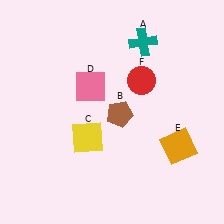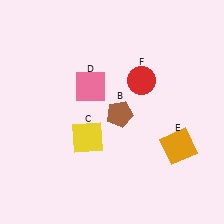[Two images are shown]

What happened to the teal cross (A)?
The teal cross (A) was removed in Image 2. It was in the top-right area of Image 1.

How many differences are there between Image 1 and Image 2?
There is 1 difference between the two images.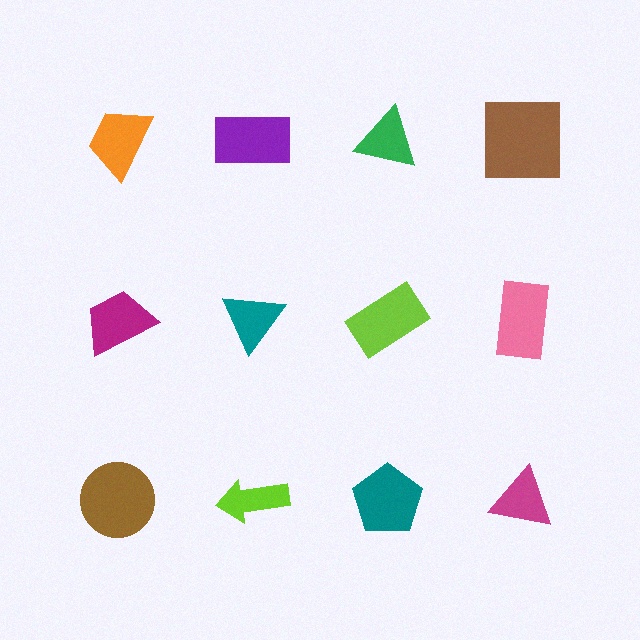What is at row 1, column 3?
A green triangle.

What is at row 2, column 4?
A pink rectangle.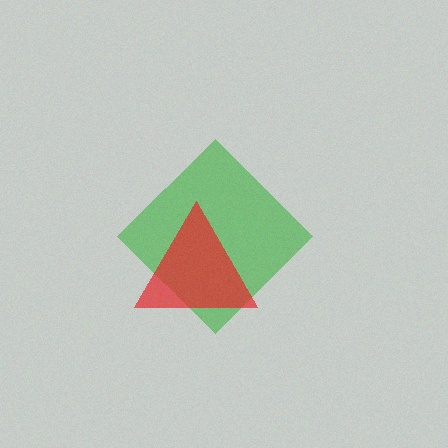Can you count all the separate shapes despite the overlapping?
Yes, there are 2 separate shapes.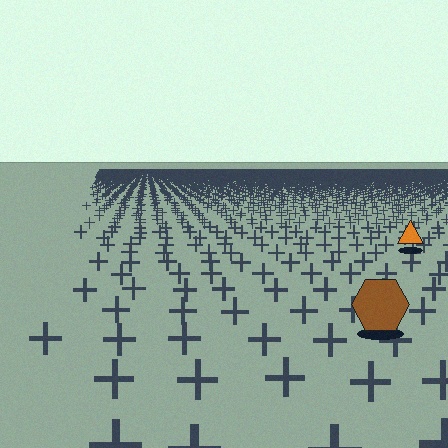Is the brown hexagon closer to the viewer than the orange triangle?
Yes. The brown hexagon is closer — you can tell from the texture gradient: the ground texture is coarser near it.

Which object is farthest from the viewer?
The orange triangle is farthest from the viewer. It appears smaller and the ground texture around it is denser.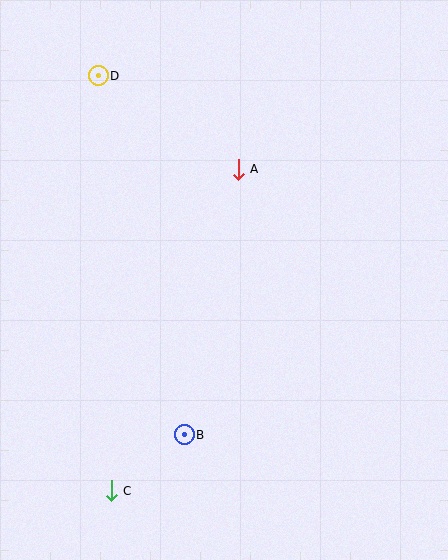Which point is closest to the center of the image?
Point A at (238, 169) is closest to the center.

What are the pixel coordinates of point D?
Point D is at (98, 76).